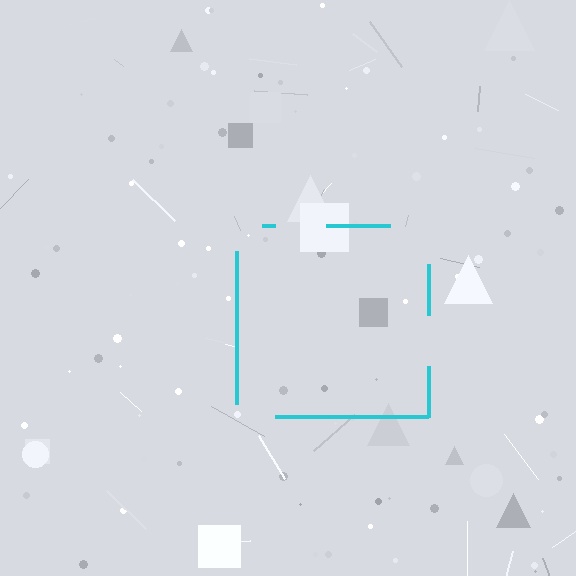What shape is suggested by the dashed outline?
The dashed outline suggests a square.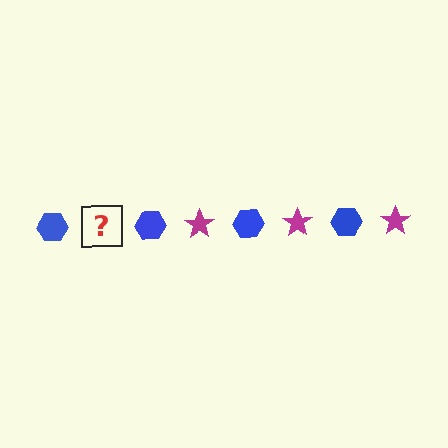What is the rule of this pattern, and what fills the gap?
The rule is that the pattern alternates between blue hexagon and magenta star. The gap should be filled with a magenta star.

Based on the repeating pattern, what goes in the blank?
The blank should be a magenta star.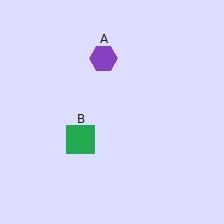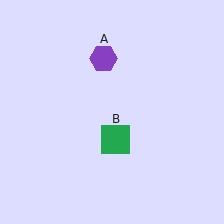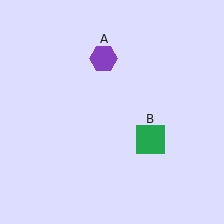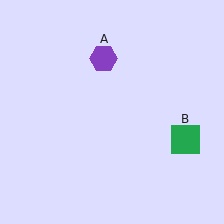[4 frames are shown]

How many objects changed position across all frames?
1 object changed position: green square (object B).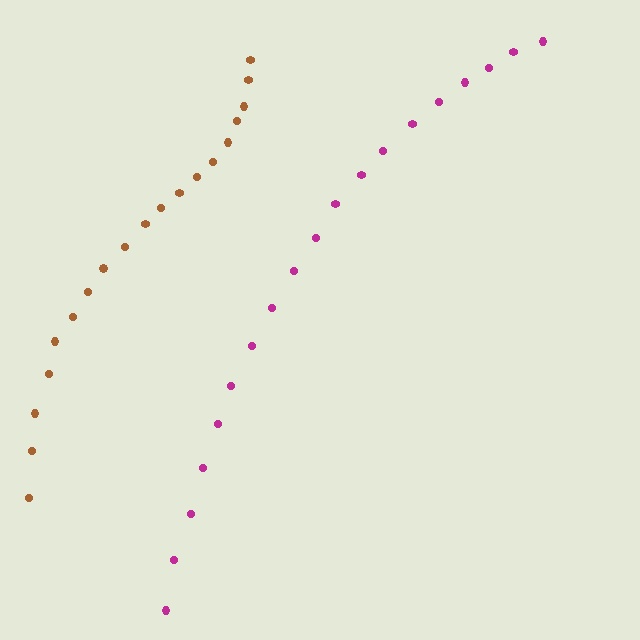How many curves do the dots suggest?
There are 2 distinct paths.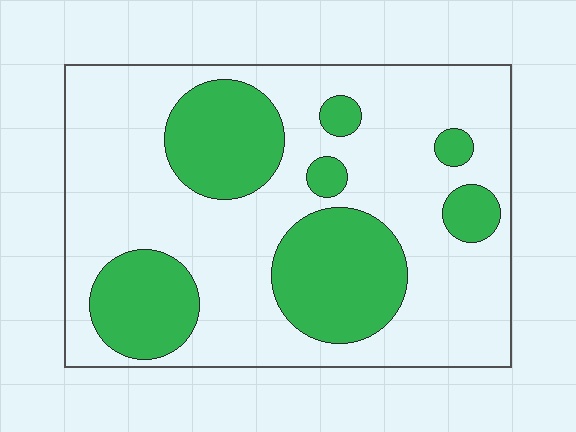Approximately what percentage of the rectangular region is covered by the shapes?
Approximately 30%.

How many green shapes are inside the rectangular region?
7.